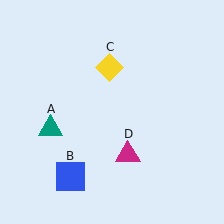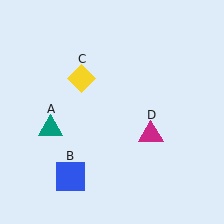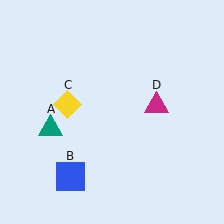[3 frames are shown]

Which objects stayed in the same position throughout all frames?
Teal triangle (object A) and blue square (object B) remained stationary.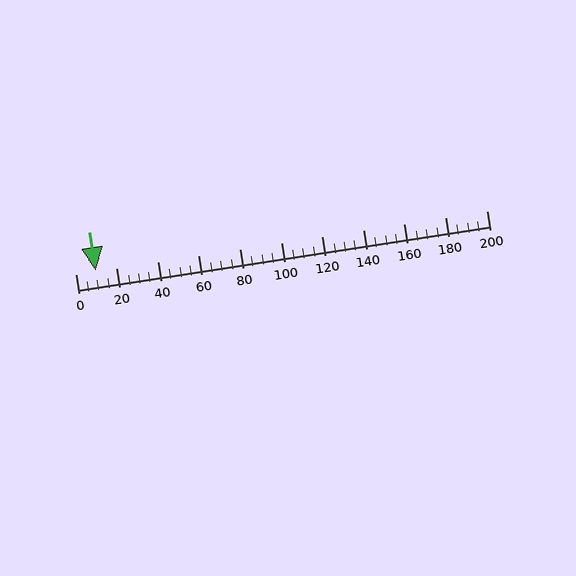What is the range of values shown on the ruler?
The ruler shows values from 0 to 200.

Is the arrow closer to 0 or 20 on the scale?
The arrow is closer to 20.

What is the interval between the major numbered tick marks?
The major tick marks are spaced 20 units apart.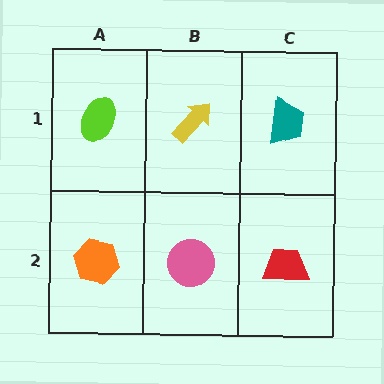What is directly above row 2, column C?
A teal trapezoid.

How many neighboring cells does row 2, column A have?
2.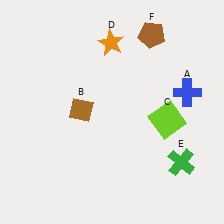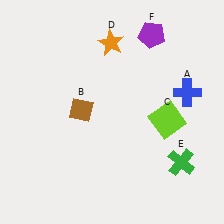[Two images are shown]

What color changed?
The pentagon (F) changed from brown in Image 1 to purple in Image 2.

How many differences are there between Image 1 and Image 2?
There is 1 difference between the two images.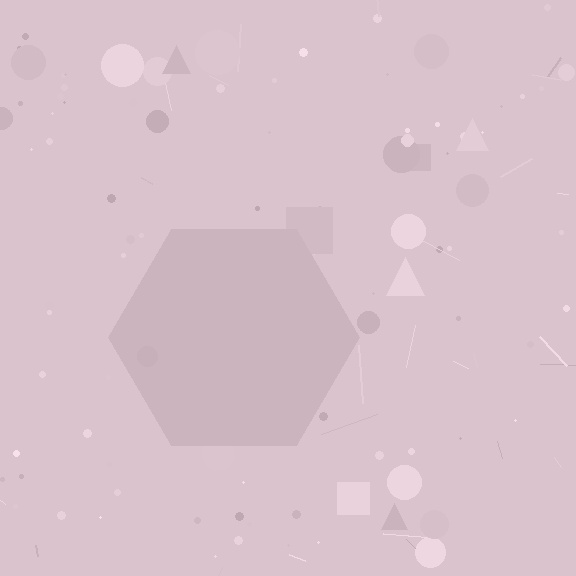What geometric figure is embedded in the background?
A hexagon is embedded in the background.